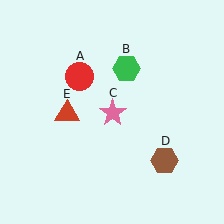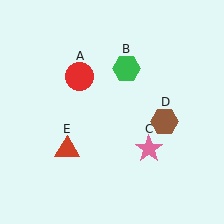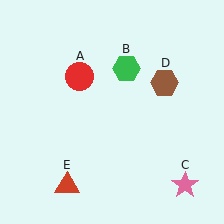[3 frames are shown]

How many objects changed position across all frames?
3 objects changed position: pink star (object C), brown hexagon (object D), red triangle (object E).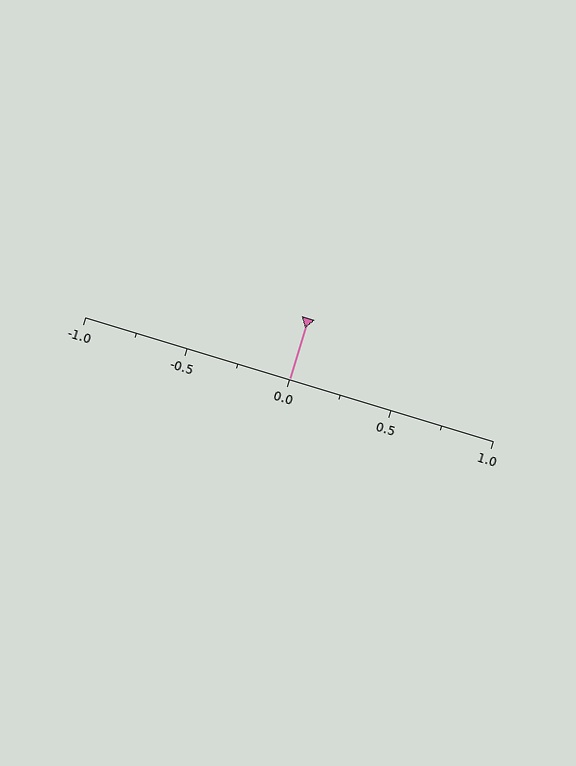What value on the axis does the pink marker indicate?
The marker indicates approximately 0.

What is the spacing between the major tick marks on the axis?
The major ticks are spaced 0.5 apart.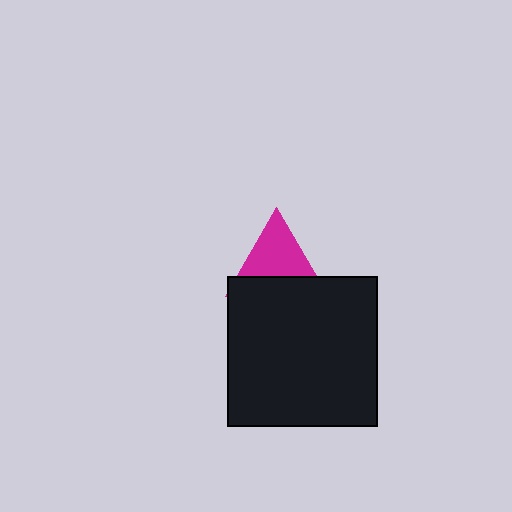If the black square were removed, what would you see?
You would see the complete magenta triangle.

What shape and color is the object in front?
The object in front is a black square.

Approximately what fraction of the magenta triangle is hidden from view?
Roughly 42% of the magenta triangle is hidden behind the black square.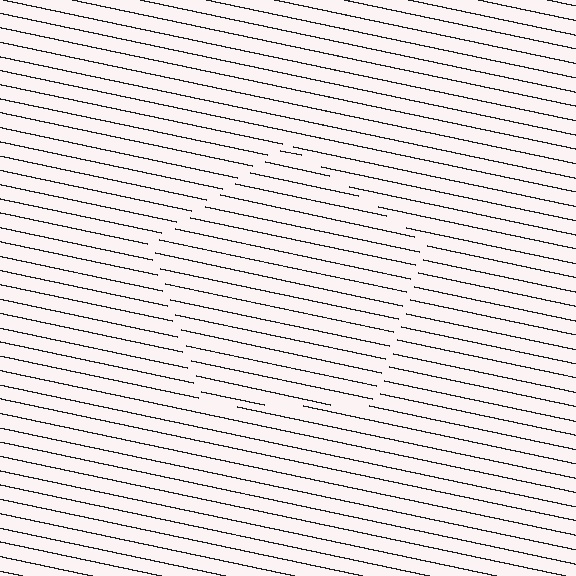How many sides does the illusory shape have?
5 sides — the line-ends trace a pentagon.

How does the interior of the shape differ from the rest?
The interior of the shape contains the same grating, shifted by half a period — the contour is defined by the phase discontinuity where line-ends from the inner and outer gratings abut.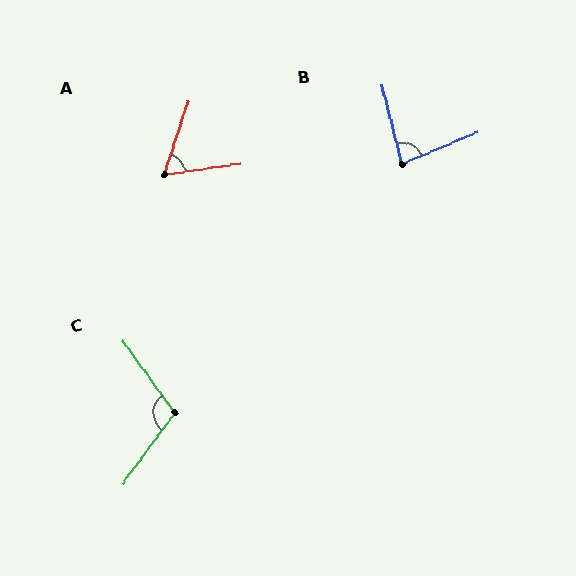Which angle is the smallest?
A, at approximately 64 degrees.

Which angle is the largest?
C, at approximately 108 degrees.